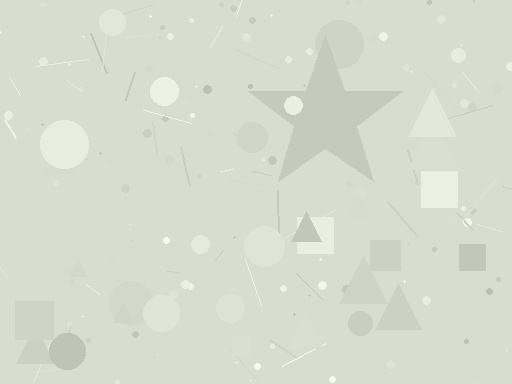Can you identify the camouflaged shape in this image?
The camouflaged shape is a star.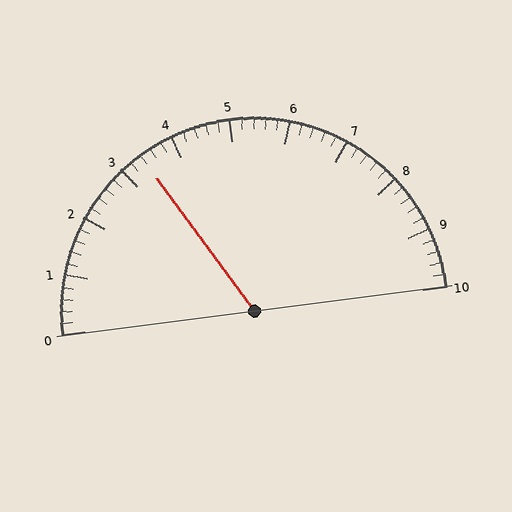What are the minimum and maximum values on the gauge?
The gauge ranges from 0 to 10.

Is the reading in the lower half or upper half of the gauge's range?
The reading is in the lower half of the range (0 to 10).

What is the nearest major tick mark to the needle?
The nearest major tick mark is 3.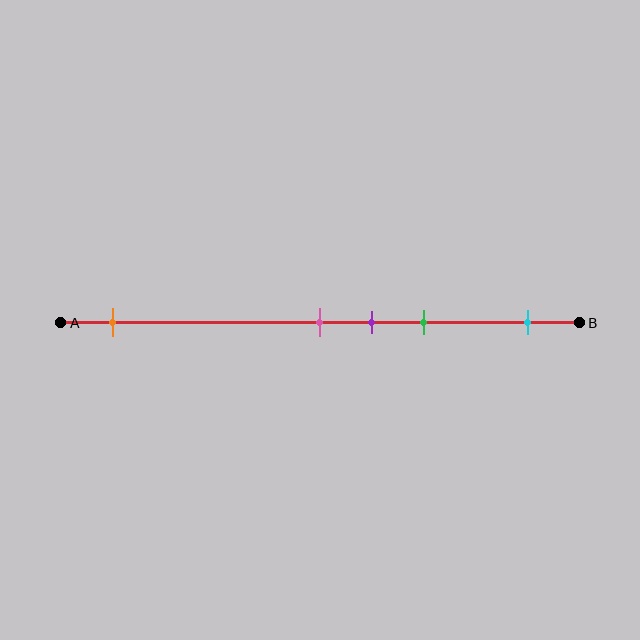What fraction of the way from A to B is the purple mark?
The purple mark is approximately 60% (0.6) of the way from A to B.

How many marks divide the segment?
There are 5 marks dividing the segment.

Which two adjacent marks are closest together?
The pink and purple marks are the closest adjacent pair.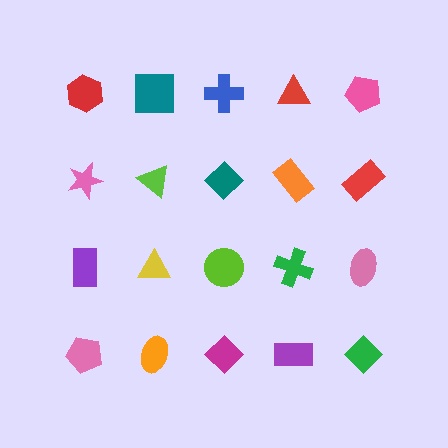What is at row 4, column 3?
A magenta diamond.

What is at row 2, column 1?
A pink star.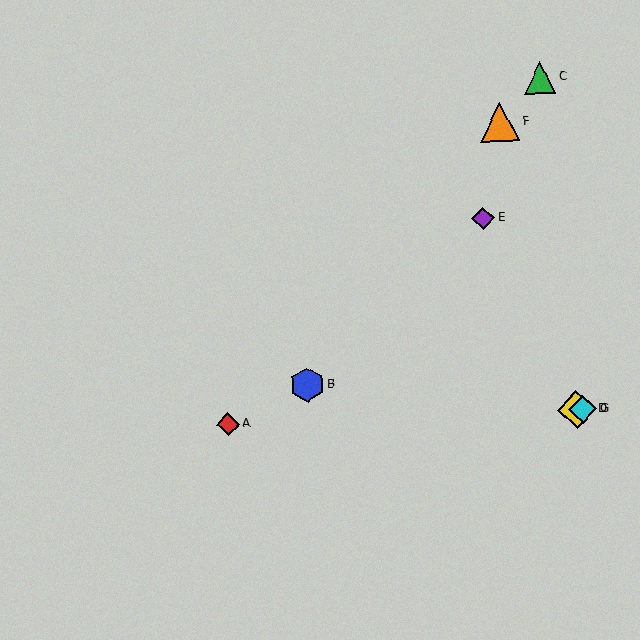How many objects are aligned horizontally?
3 objects (A, D, G) are aligned horizontally.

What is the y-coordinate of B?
Object B is at y≈385.